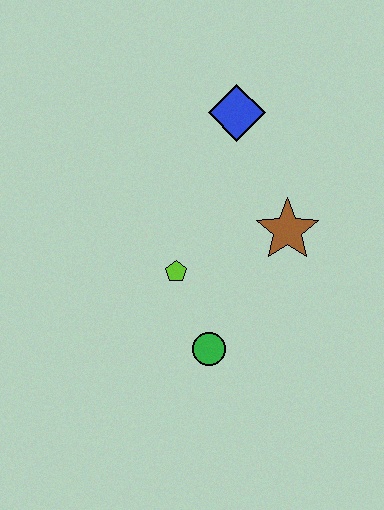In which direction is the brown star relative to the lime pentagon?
The brown star is to the right of the lime pentagon.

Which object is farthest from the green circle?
The blue diamond is farthest from the green circle.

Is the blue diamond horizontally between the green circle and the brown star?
Yes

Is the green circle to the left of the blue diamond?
Yes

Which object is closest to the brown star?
The lime pentagon is closest to the brown star.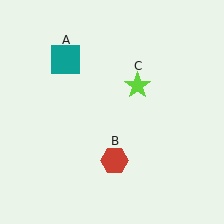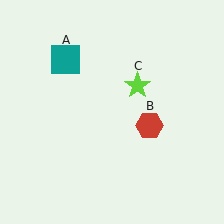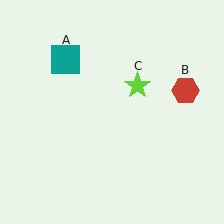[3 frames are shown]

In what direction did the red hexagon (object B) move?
The red hexagon (object B) moved up and to the right.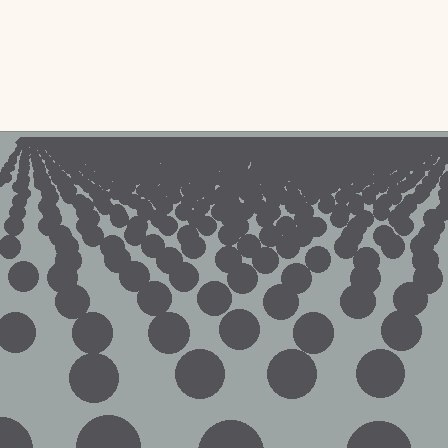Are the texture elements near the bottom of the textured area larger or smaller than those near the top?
Larger. Near the bottom, elements are closer to the viewer and appear at a bigger on-screen size.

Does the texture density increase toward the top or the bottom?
Density increases toward the top.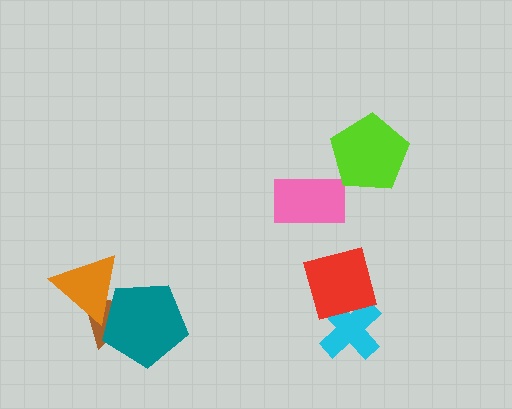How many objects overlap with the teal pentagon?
2 objects overlap with the teal pentagon.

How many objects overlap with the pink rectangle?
0 objects overlap with the pink rectangle.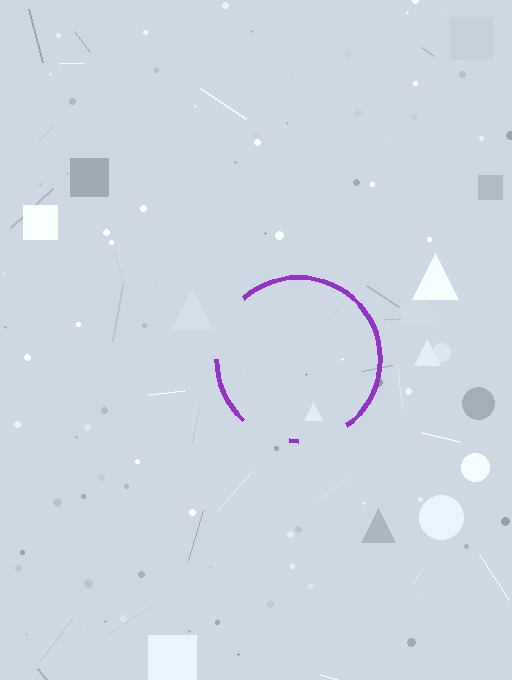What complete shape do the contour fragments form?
The contour fragments form a circle.